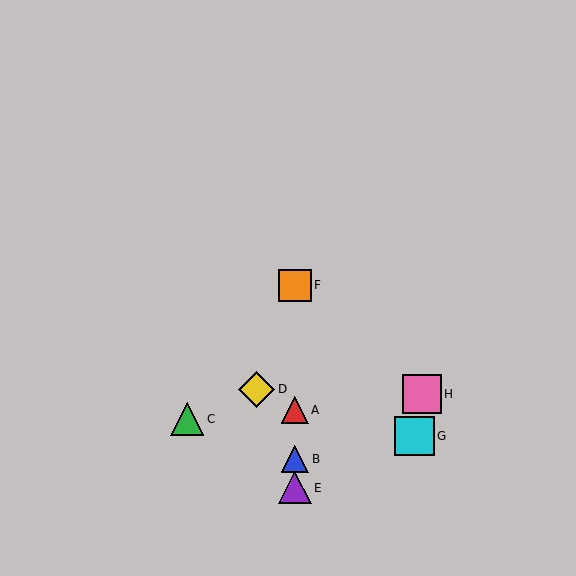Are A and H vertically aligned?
No, A is at x≈295 and H is at x≈422.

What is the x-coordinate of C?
Object C is at x≈187.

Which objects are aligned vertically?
Objects A, B, E, F are aligned vertically.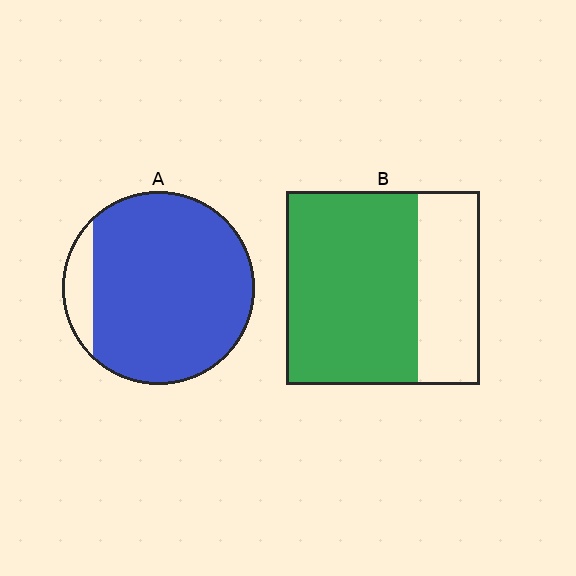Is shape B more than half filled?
Yes.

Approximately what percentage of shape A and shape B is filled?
A is approximately 90% and B is approximately 70%.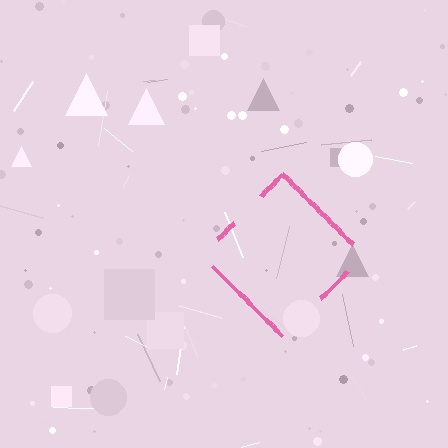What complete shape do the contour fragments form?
The contour fragments form a diamond.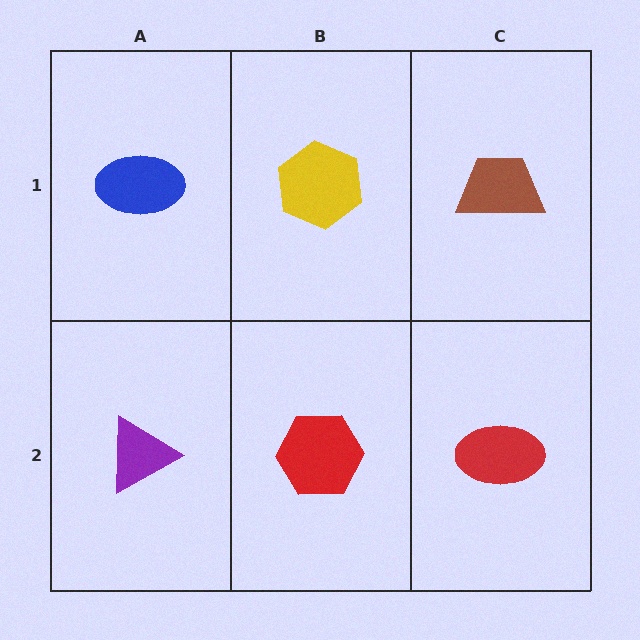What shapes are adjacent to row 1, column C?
A red ellipse (row 2, column C), a yellow hexagon (row 1, column B).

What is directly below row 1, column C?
A red ellipse.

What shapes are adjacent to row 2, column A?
A blue ellipse (row 1, column A), a red hexagon (row 2, column B).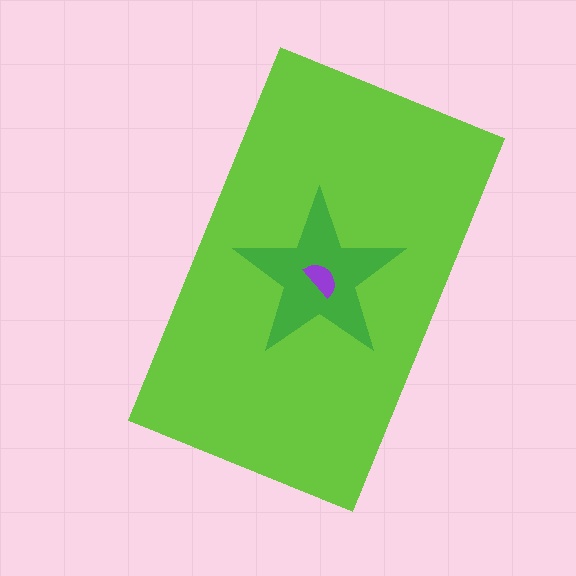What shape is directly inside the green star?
The purple semicircle.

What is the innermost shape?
The purple semicircle.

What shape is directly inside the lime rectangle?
The green star.